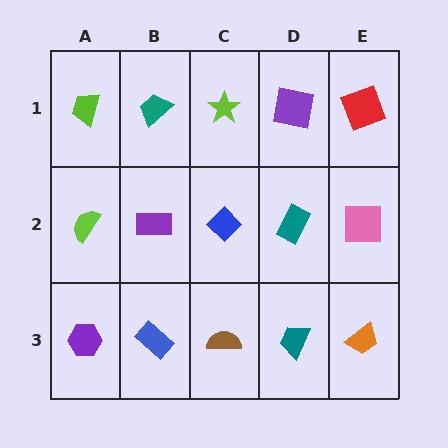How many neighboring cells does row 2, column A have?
3.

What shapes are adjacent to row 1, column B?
A purple rectangle (row 2, column B), a lime trapezoid (row 1, column A), a lime star (row 1, column C).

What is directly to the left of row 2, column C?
A purple rectangle.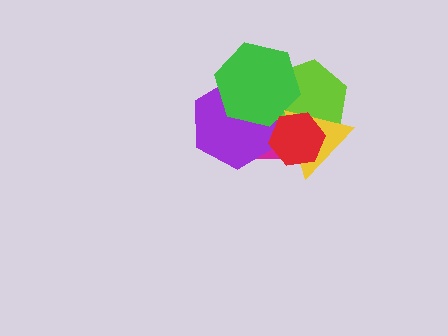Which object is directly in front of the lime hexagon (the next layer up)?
The purple hexagon is directly in front of the lime hexagon.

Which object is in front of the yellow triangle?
The red hexagon is in front of the yellow triangle.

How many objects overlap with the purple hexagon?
4 objects overlap with the purple hexagon.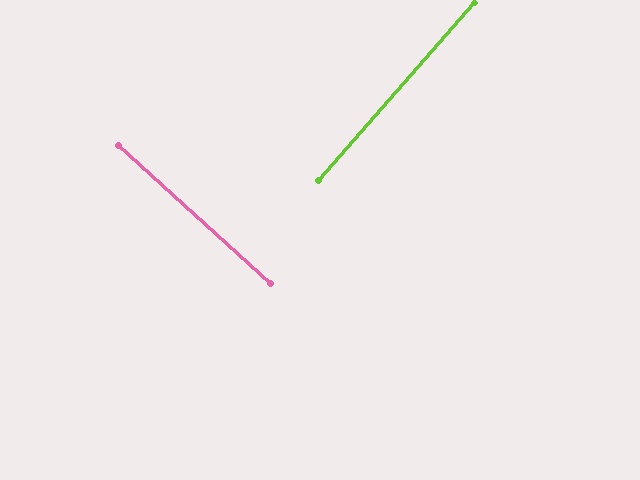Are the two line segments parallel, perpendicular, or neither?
Perpendicular — they meet at approximately 89°.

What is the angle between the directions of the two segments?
Approximately 89 degrees.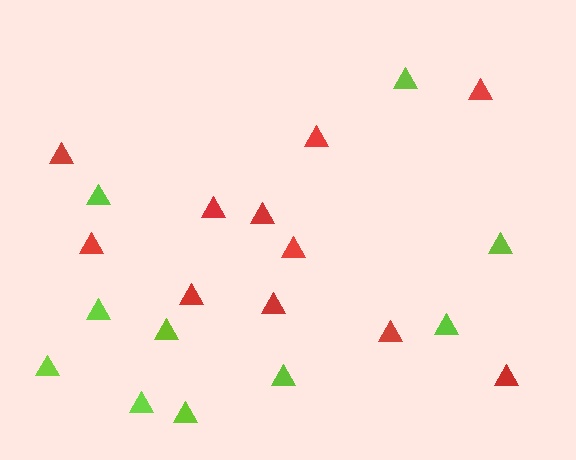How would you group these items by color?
There are 2 groups: one group of red triangles (11) and one group of lime triangles (10).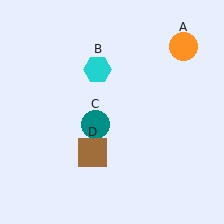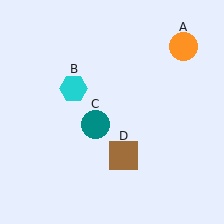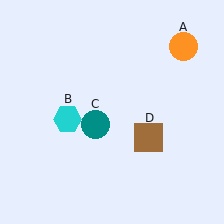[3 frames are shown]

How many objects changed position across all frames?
2 objects changed position: cyan hexagon (object B), brown square (object D).